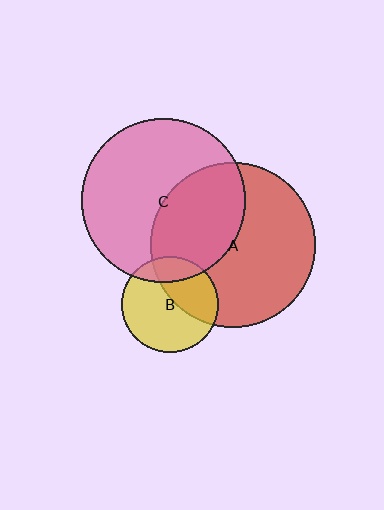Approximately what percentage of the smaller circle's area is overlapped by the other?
Approximately 20%.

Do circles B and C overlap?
Yes.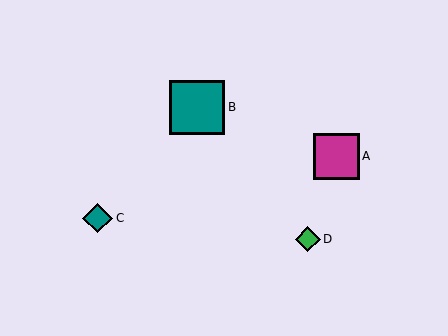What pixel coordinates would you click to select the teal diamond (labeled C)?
Click at (98, 218) to select the teal diamond C.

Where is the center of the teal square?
The center of the teal square is at (197, 107).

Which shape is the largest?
The teal square (labeled B) is the largest.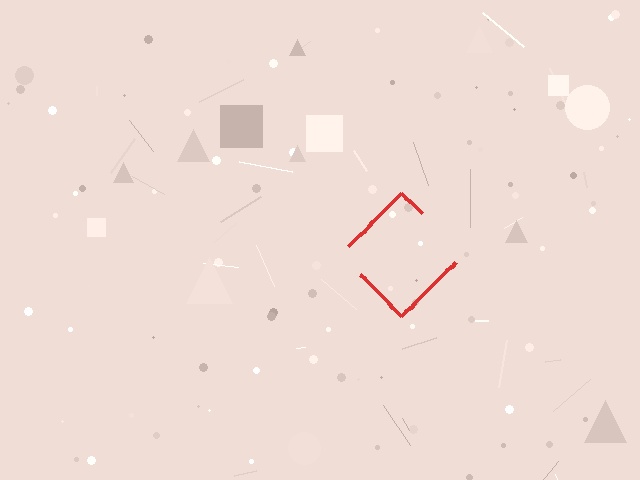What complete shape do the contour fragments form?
The contour fragments form a diamond.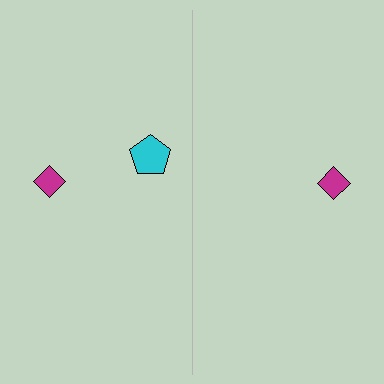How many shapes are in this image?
There are 3 shapes in this image.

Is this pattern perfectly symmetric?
No, the pattern is not perfectly symmetric. A cyan pentagon is missing from the right side.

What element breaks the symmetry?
A cyan pentagon is missing from the right side.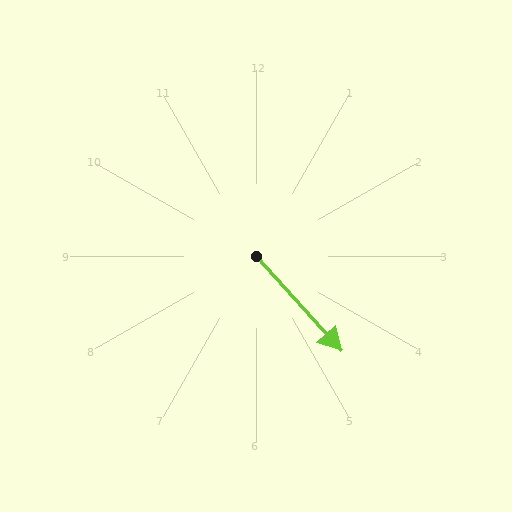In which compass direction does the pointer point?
Southeast.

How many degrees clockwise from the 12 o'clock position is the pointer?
Approximately 138 degrees.